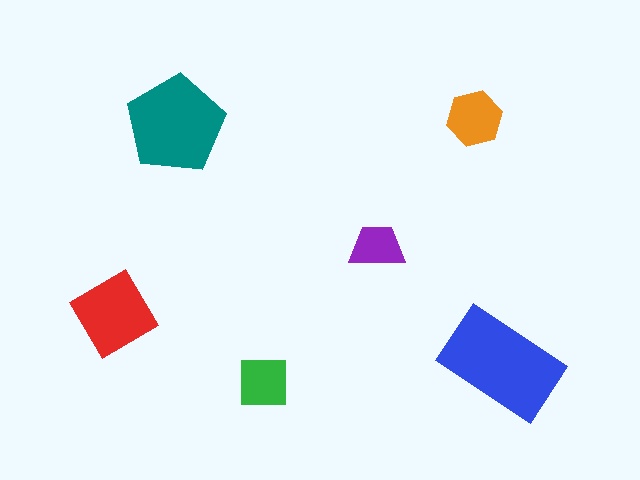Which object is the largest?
The blue rectangle.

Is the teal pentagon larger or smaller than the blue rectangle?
Smaller.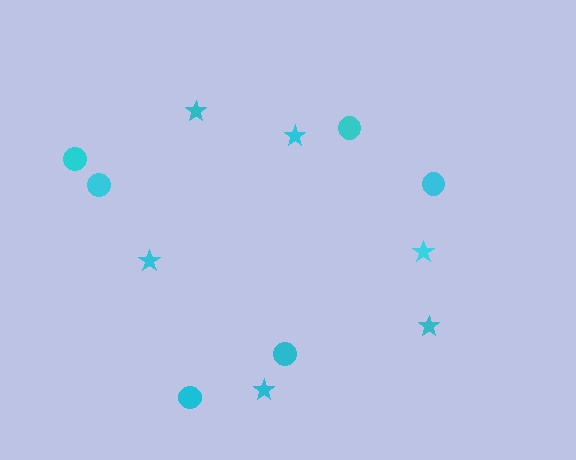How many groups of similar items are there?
There are 2 groups: one group of circles (6) and one group of stars (6).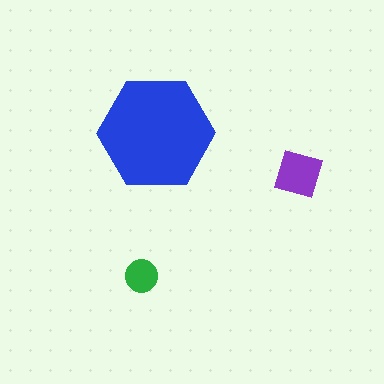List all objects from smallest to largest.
The green circle, the purple square, the blue hexagon.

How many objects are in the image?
There are 3 objects in the image.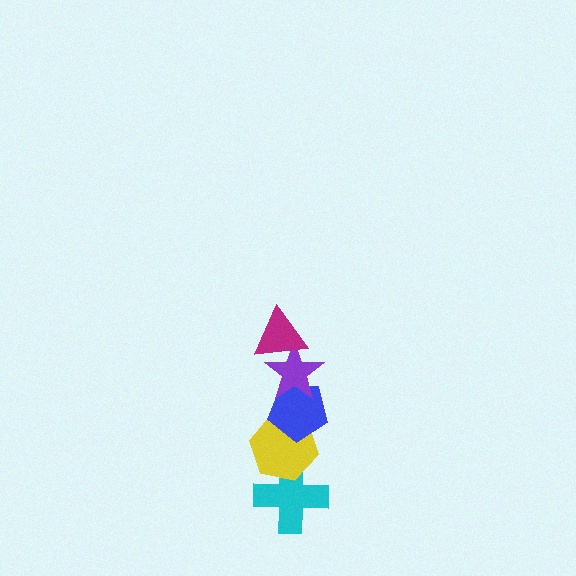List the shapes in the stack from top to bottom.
From top to bottom: the magenta triangle, the purple star, the blue pentagon, the yellow hexagon, the cyan cross.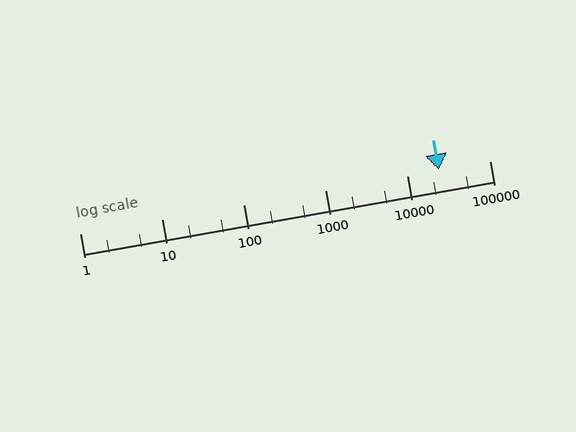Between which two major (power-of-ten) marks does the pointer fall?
The pointer is between 10000 and 100000.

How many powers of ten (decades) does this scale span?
The scale spans 5 decades, from 1 to 100000.